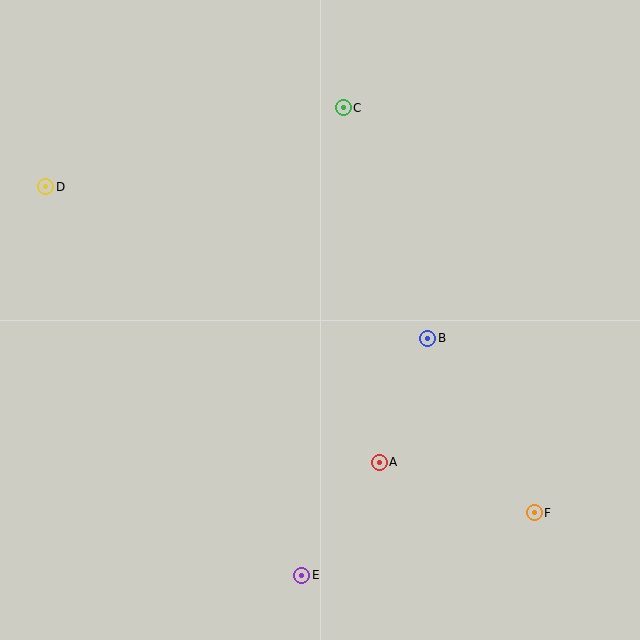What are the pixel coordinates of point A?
Point A is at (379, 462).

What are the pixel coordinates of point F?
Point F is at (534, 513).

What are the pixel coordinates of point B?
Point B is at (427, 338).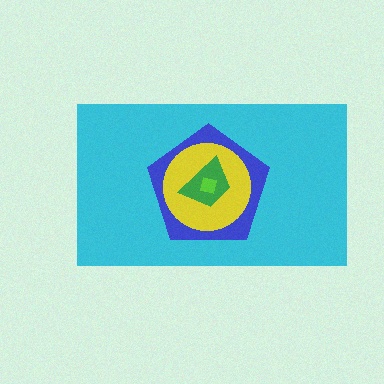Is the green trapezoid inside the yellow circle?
Yes.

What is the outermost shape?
The cyan rectangle.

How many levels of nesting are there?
5.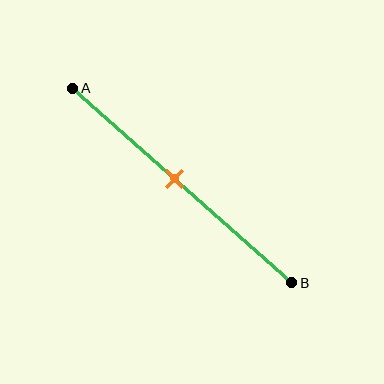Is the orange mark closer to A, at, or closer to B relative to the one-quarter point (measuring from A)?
The orange mark is closer to point B than the one-quarter point of segment AB.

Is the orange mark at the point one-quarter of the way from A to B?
No, the mark is at about 45% from A, not at the 25% one-quarter point.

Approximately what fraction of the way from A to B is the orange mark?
The orange mark is approximately 45% of the way from A to B.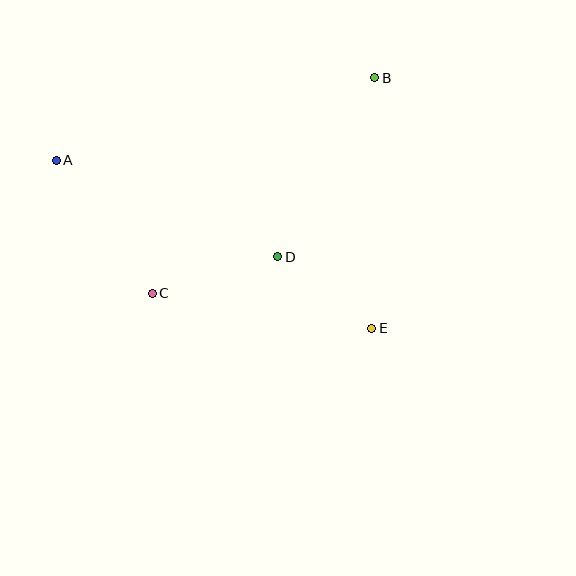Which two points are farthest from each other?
Points A and E are farthest from each other.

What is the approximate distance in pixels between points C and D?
The distance between C and D is approximately 130 pixels.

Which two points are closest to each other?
Points D and E are closest to each other.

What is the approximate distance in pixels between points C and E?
The distance between C and E is approximately 222 pixels.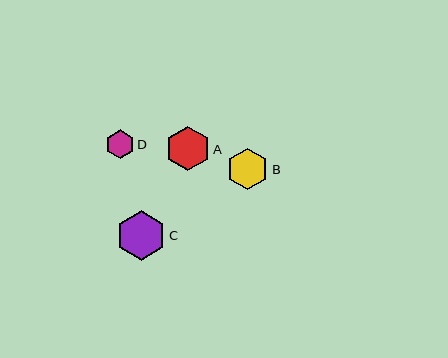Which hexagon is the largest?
Hexagon C is the largest with a size of approximately 49 pixels.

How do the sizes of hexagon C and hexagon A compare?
Hexagon C and hexagon A are approximately the same size.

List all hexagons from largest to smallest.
From largest to smallest: C, A, B, D.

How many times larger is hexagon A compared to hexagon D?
Hexagon A is approximately 1.6 times the size of hexagon D.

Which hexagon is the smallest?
Hexagon D is the smallest with a size of approximately 28 pixels.